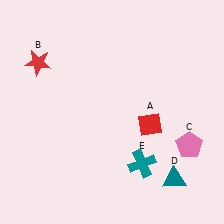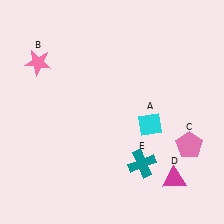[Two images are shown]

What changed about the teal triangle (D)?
In Image 1, D is teal. In Image 2, it changed to magenta.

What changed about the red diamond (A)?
In Image 1, A is red. In Image 2, it changed to cyan.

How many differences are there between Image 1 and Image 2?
There are 3 differences between the two images.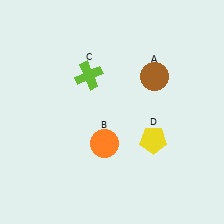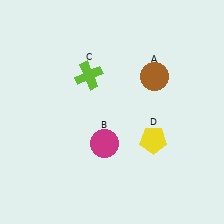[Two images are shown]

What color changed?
The circle (B) changed from orange in Image 1 to magenta in Image 2.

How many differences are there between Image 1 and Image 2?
There is 1 difference between the two images.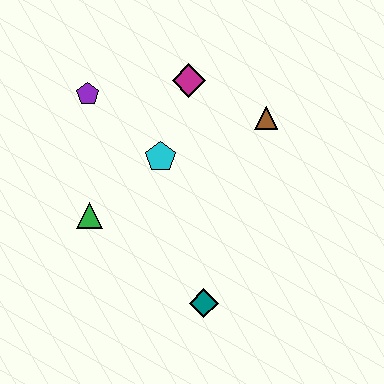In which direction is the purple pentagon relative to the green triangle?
The purple pentagon is above the green triangle.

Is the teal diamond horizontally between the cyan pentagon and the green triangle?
No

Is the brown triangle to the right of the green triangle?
Yes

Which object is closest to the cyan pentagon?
The magenta diamond is closest to the cyan pentagon.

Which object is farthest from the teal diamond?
The purple pentagon is farthest from the teal diamond.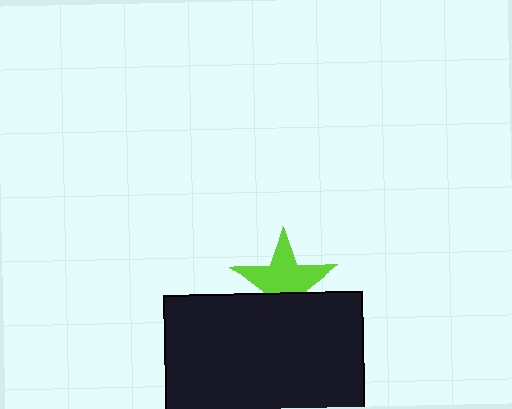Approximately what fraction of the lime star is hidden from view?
Roughly 33% of the lime star is hidden behind the black rectangle.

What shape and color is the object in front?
The object in front is a black rectangle.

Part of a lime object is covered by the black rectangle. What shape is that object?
It is a star.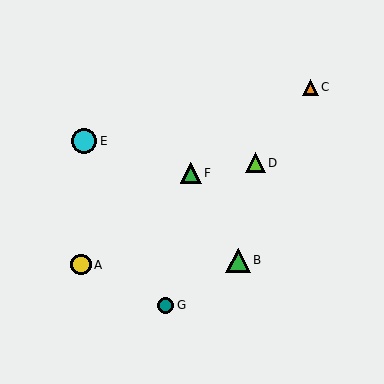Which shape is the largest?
The cyan circle (labeled E) is the largest.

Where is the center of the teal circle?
The center of the teal circle is at (165, 305).